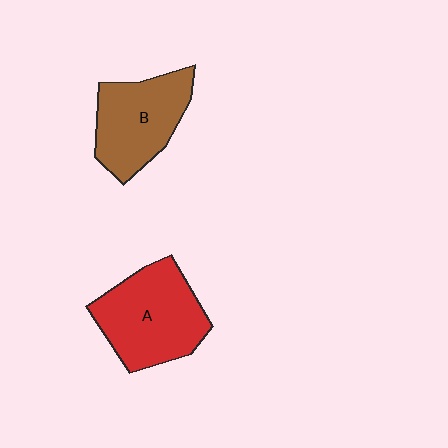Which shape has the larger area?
Shape A (red).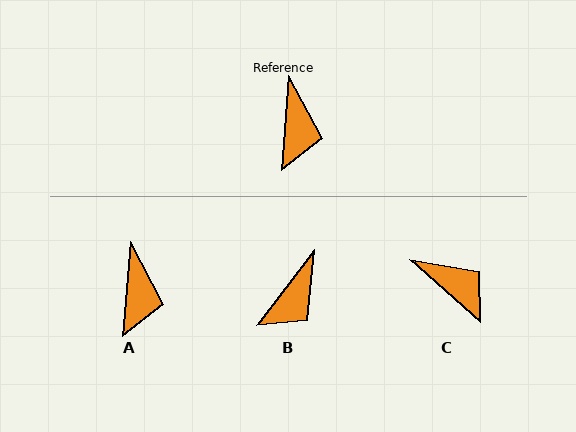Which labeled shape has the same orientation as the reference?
A.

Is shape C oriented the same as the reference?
No, it is off by about 53 degrees.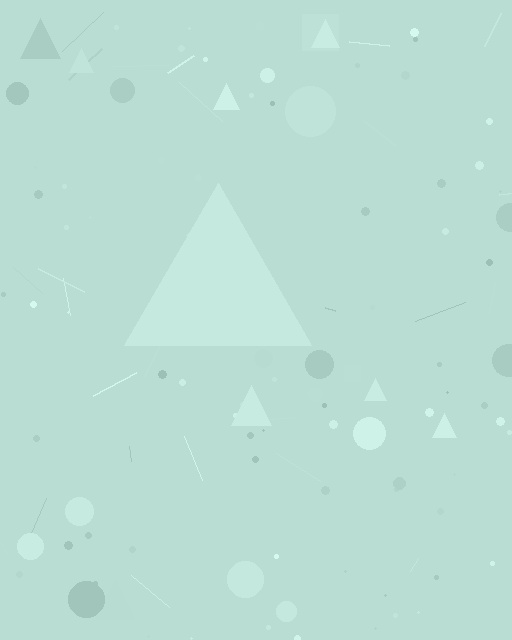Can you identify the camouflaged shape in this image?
The camouflaged shape is a triangle.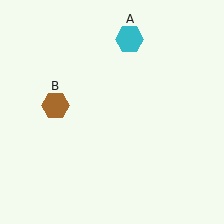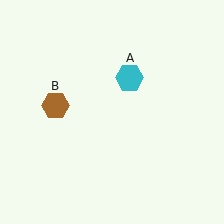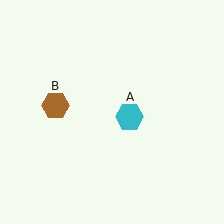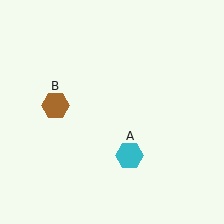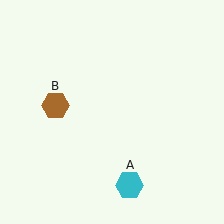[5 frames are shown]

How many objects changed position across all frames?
1 object changed position: cyan hexagon (object A).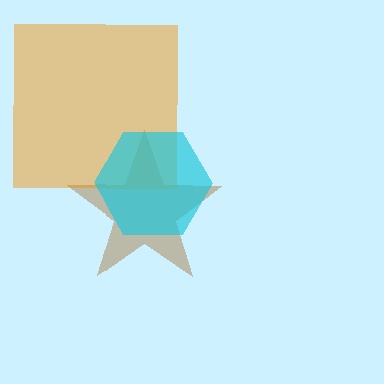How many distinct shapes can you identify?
There are 3 distinct shapes: a brown star, an orange square, a cyan hexagon.